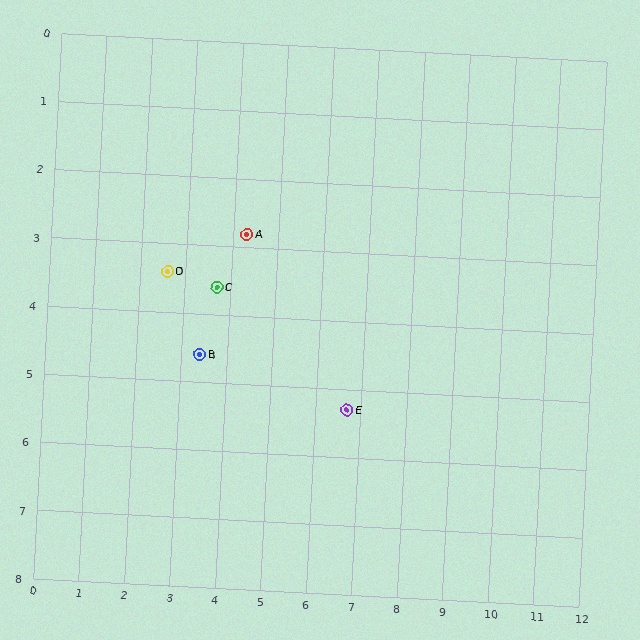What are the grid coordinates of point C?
Point C is at approximately (3.7, 3.6).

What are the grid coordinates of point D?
Point D is at approximately (2.6, 3.4).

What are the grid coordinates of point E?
Point E is at approximately (6.7, 5.3).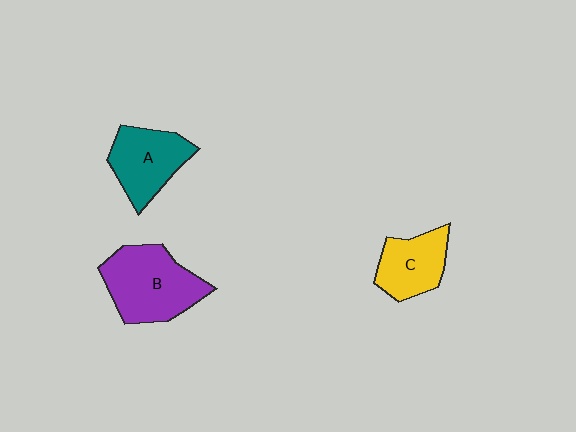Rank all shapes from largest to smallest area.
From largest to smallest: B (purple), A (teal), C (yellow).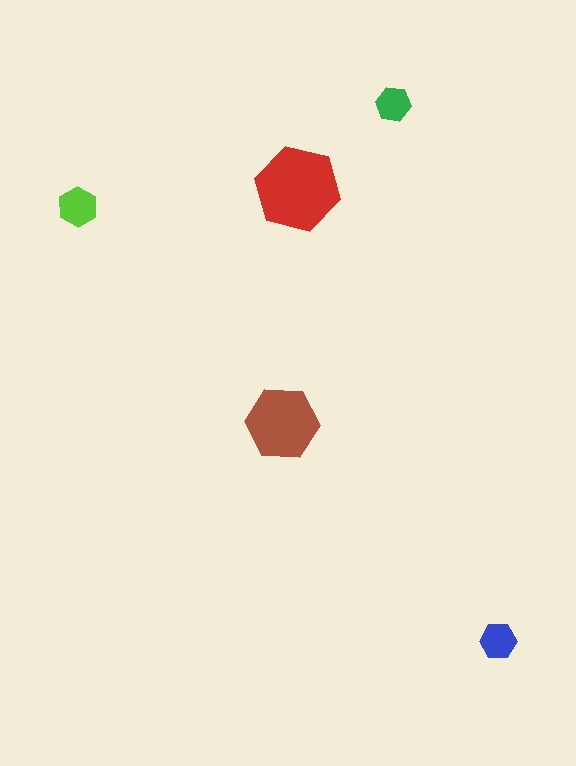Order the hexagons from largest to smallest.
the red one, the brown one, the lime one, the blue one, the green one.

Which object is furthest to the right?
The blue hexagon is rightmost.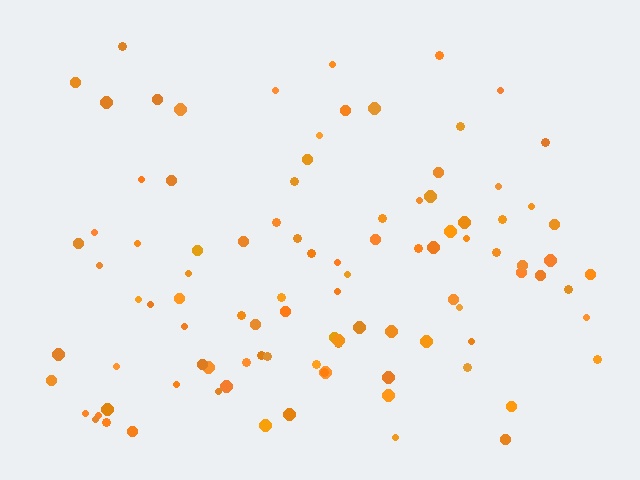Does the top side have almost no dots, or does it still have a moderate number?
Still a moderate number, just noticeably fewer than the bottom.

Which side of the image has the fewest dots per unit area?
The top.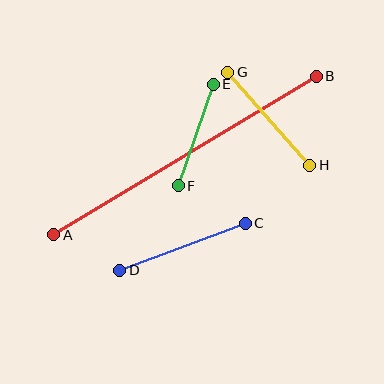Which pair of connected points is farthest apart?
Points A and B are farthest apart.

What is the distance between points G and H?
The distance is approximately 124 pixels.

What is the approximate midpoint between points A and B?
The midpoint is at approximately (185, 155) pixels.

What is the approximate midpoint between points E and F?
The midpoint is at approximately (196, 135) pixels.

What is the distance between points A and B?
The distance is approximately 307 pixels.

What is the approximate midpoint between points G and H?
The midpoint is at approximately (269, 119) pixels.